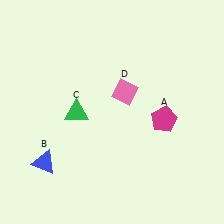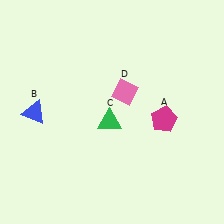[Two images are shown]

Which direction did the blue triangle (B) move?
The blue triangle (B) moved up.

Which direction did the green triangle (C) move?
The green triangle (C) moved right.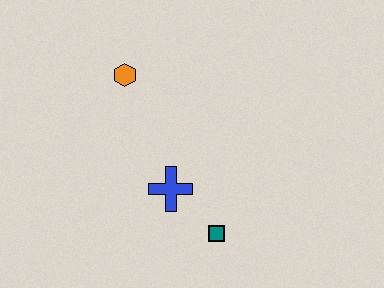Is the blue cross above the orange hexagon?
No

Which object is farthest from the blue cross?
The orange hexagon is farthest from the blue cross.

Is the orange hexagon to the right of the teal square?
No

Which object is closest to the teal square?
The blue cross is closest to the teal square.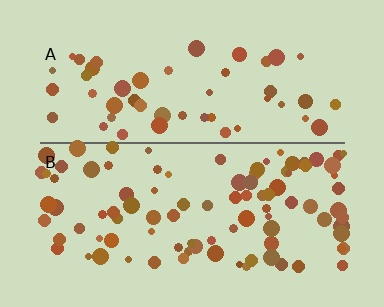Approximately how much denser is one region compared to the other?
Approximately 1.9× — region B over region A.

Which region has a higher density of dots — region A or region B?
B (the bottom).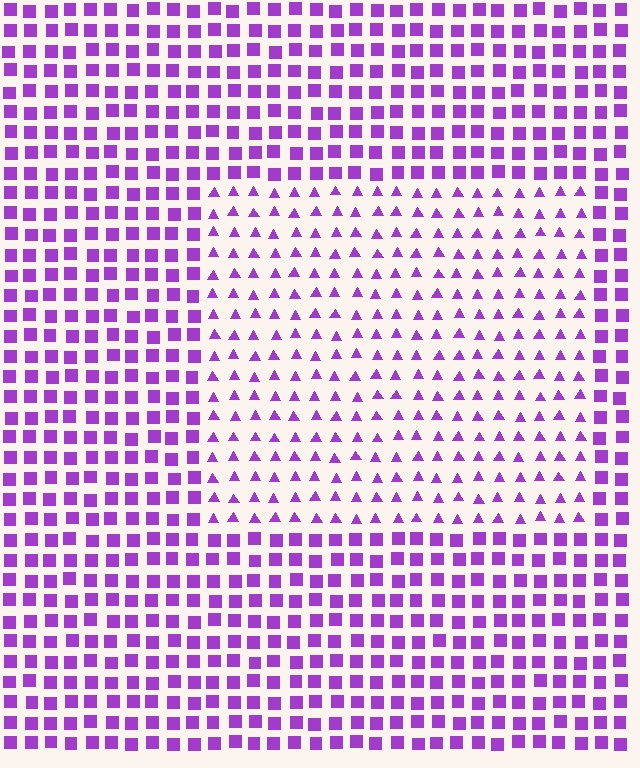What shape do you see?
I see a rectangle.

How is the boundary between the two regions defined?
The boundary is defined by a change in element shape: triangles inside vs. squares outside. All elements share the same color and spacing.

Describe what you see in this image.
The image is filled with small purple elements arranged in a uniform grid. A rectangle-shaped region contains triangles, while the surrounding area contains squares. The boundary is defined purely by the change in element shape.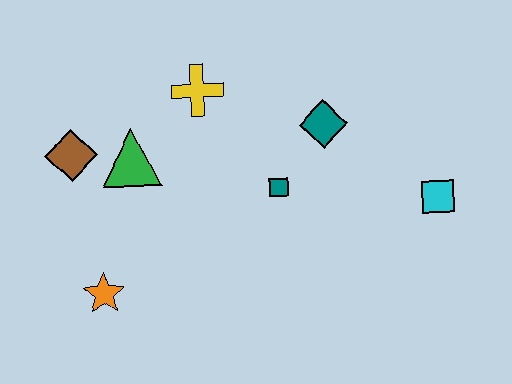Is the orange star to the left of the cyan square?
Yes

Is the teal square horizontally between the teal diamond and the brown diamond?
Yes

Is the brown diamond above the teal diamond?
No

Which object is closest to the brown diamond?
The green triangle is closest to the brown diamond.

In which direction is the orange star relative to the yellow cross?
The orange star is below the yellow cross.